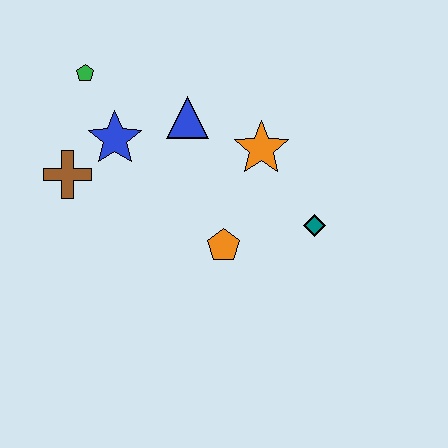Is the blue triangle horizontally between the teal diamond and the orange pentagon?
No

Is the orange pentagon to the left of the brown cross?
No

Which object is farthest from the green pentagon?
The teal diamond is farthest from the green pentagon.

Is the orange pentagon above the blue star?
No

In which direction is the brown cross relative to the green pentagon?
The brown cross is below the green pentagon.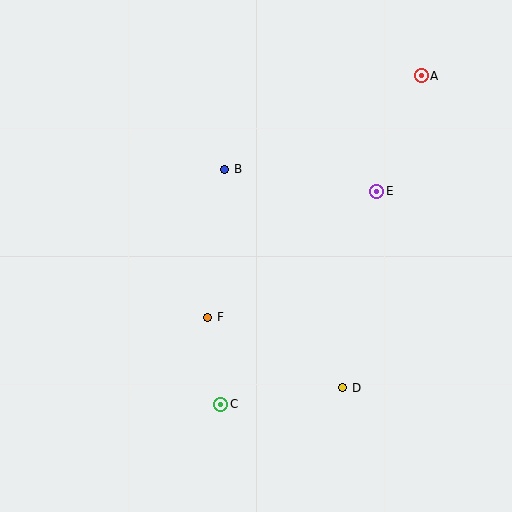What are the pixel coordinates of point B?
Point B is at (225, 169).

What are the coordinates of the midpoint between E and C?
The midpoint between E and C is at (299, 298).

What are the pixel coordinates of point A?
Point A is at (421, 76).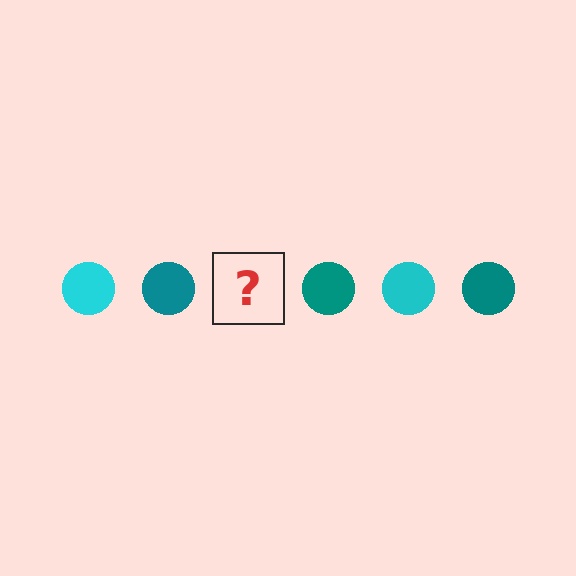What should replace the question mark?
The question mark should be replaced with a cyan circle.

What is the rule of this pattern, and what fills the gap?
The rule is that the pattern cycles through cyan, teal circles. The gap should be filled with a cyan circle.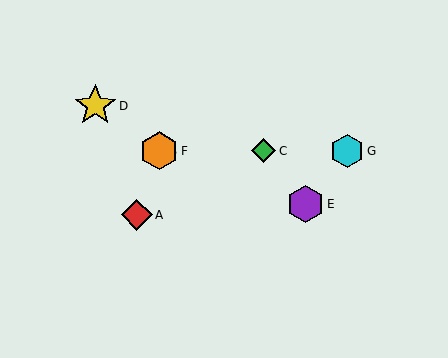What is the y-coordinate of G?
Object G is at y≈151.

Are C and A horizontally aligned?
No, C is at y≈151 and A is at y≈215.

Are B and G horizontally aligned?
Yes, both are at y≈151.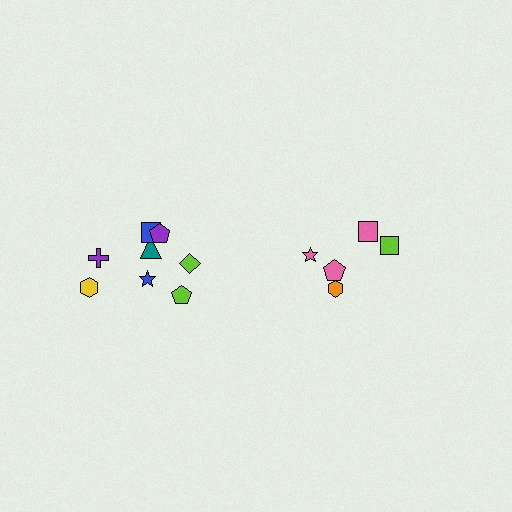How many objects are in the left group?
There are 8 objects.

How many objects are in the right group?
There are 5 objects.